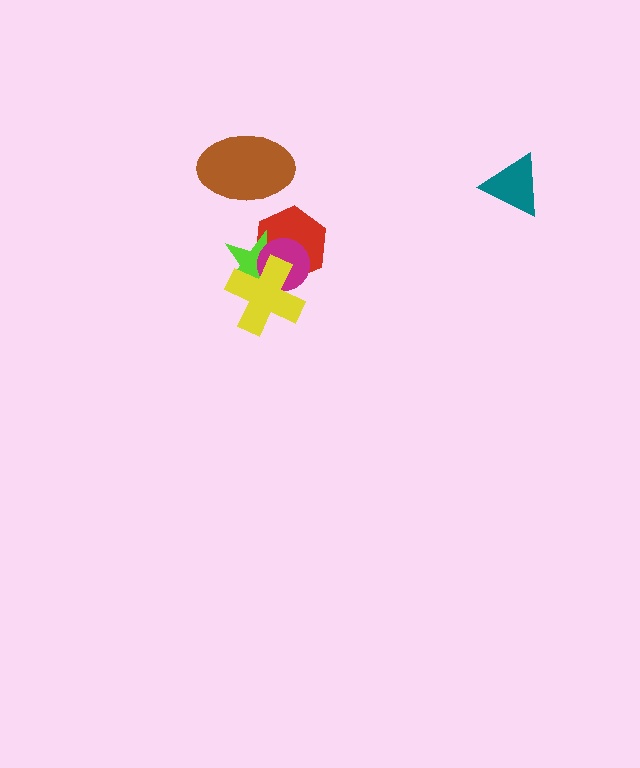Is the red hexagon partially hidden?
Yes, it is partially covered by another shape.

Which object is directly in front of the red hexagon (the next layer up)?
The lime star is directly in front of the red hexagon.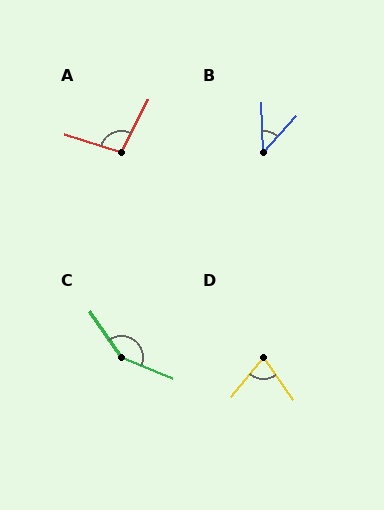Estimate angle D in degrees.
Approximately 74 degrees.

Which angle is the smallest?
B, at approximately 43 degrees.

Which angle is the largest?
C, at approximately 147 degrees.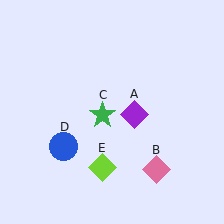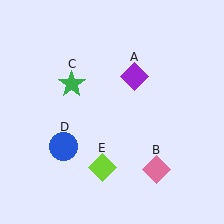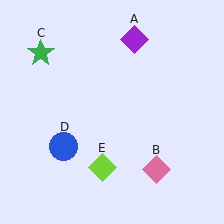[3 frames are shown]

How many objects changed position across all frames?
2 objects changed position: purple diamond (object A), green star (object C).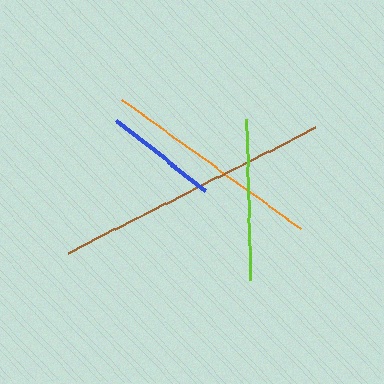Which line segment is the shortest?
The blue line is the shortest at approximately 113 pixels.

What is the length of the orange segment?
The orange segment is approximately 221 pixels long.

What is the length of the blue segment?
The blue segment is approximately 113 pixels long.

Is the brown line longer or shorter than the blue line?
The brown line is longer than the blue line.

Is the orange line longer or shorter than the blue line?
The orange line is longer than the blue line.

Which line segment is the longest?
The brown line is the longest at approximately 277 pixels.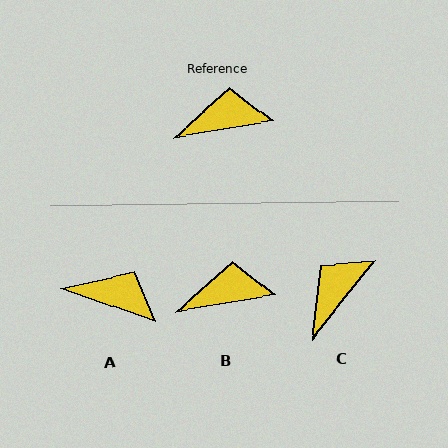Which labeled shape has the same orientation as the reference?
B.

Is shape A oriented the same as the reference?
No, it is off by about 29 degrees.